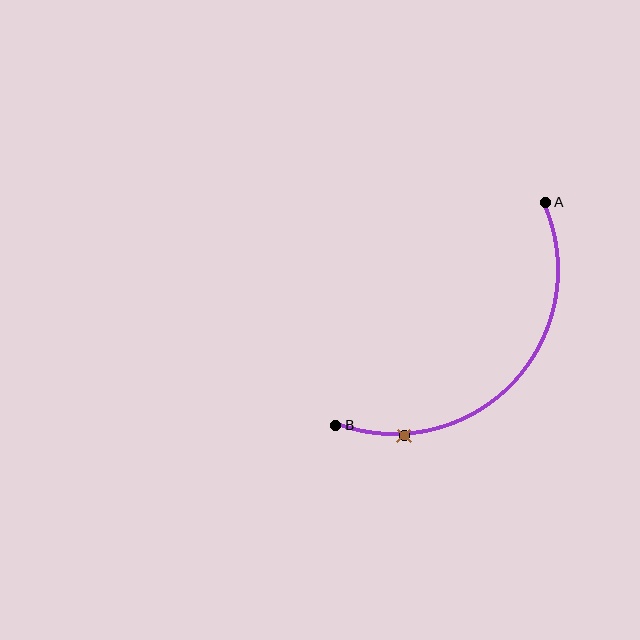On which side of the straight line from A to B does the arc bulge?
The arc bulges below and to the right of the straight line connecting A and B.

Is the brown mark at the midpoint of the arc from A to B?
No. The brown mark lies on the arc but is closer to endpoint B. The arc midpoint would be at the point on the curve equidistant along the arc from both A and B.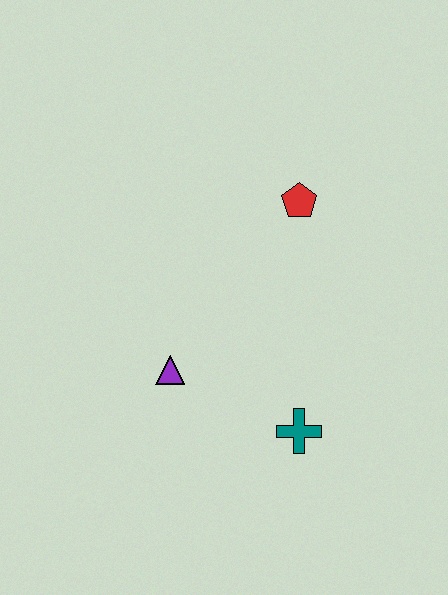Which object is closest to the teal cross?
The purple triangle is closest to the teal cross.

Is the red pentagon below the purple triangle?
No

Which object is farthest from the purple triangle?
The red pentagon is farthest from the purple triangle.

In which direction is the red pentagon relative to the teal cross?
The red pentagon is above the teal cross.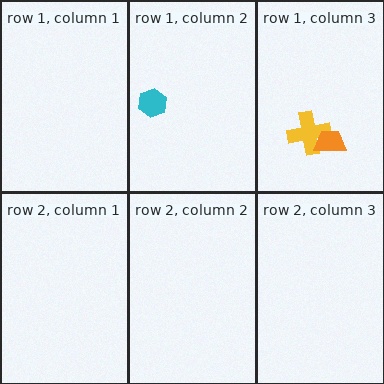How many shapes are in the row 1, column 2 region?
1.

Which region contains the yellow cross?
The row 1, column 3 region.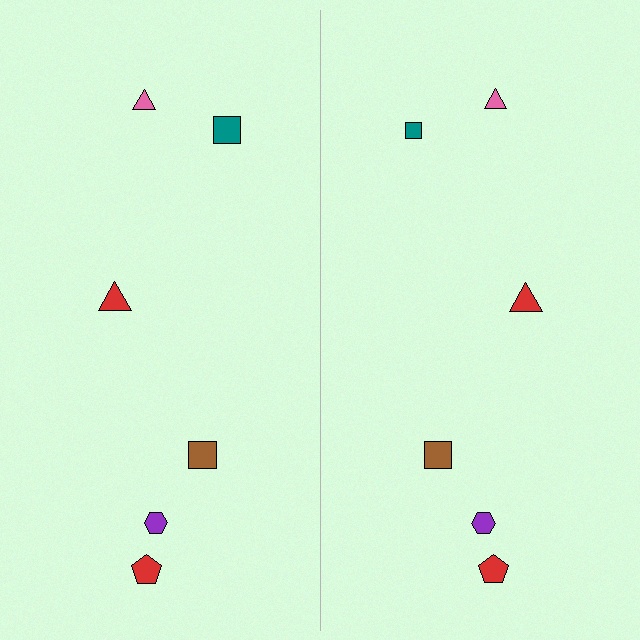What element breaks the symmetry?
The teal square on the right side has a different size than its mirror counterpart.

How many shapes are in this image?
There are 12 shapes in this image.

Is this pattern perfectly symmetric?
No, the pattern is not perfectly symmetric. The teal square on the right side has a different size than its mirror counterpart.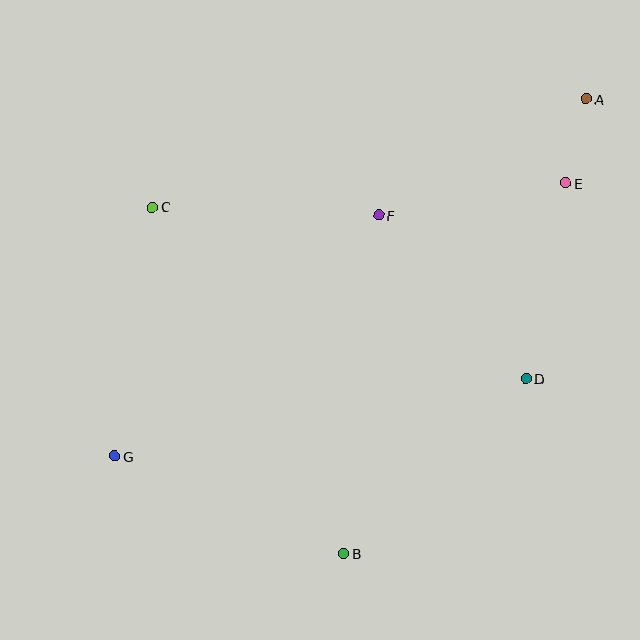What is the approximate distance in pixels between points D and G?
The distance between D and G is approximately 419 pixels.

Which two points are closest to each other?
Points A and E are closest to each other.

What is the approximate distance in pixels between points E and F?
The distance between E and F is approximately 190 pixels.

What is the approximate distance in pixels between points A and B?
The distance between A and B is approximately 515 pixels.